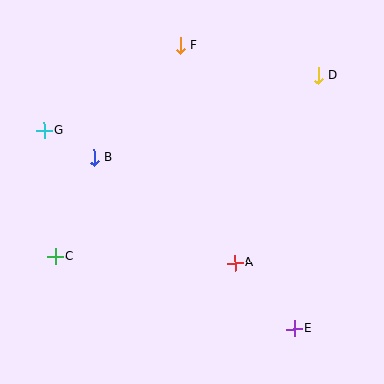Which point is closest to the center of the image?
Point A at (235, 263) is closest to the center.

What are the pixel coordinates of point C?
Point C is at (56, 256).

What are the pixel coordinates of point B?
Point B is at (94, 158).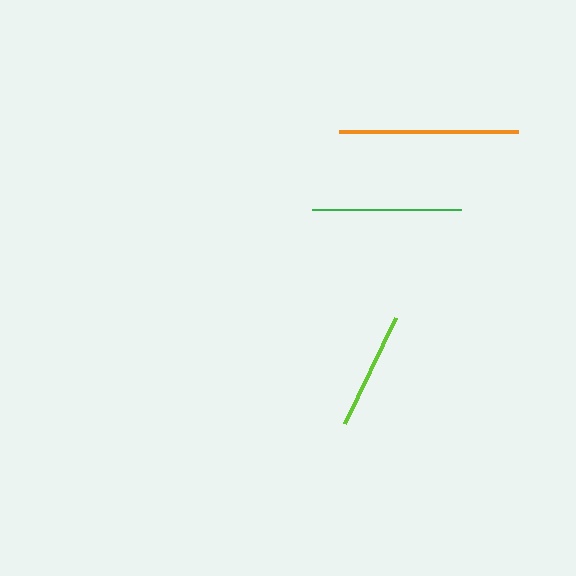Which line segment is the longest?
The orange line is the longest at approximately 179 pixels.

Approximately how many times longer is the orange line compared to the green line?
The orange line is approximately 1.2 times the length of the green line.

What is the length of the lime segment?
The lime segment is approximately 118 pixels long.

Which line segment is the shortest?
The lime line is the shortest at approximately 118 pixels.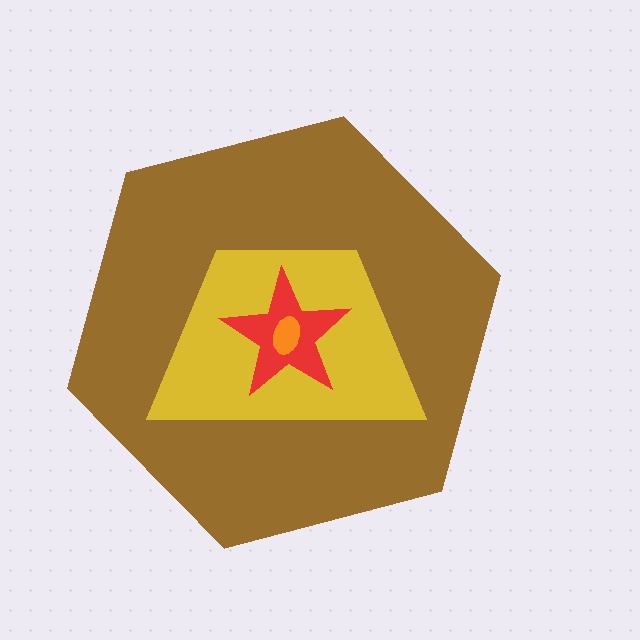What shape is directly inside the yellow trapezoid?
The red star.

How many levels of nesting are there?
4.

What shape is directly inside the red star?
The orange ellipse.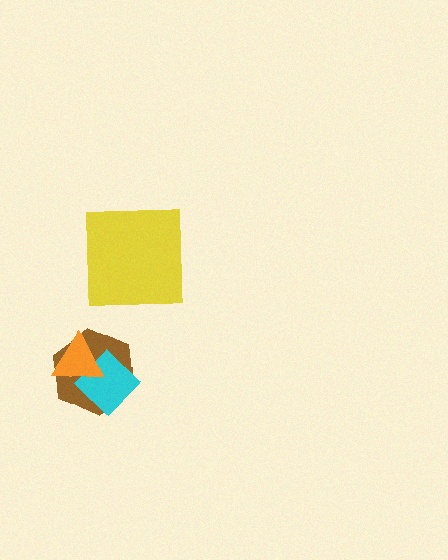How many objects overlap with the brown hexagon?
2 objects overlap with the brown hexagon.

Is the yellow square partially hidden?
No, no other shape covers it.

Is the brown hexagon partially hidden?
Yes, it is partially covered by another shape.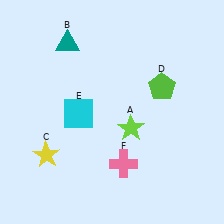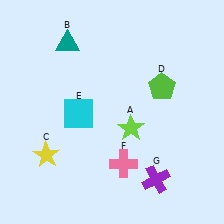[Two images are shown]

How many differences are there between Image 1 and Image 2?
There is 1 difference between the two images.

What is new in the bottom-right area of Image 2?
A purple cross (G) was added in the bottom-right area of Image 2.